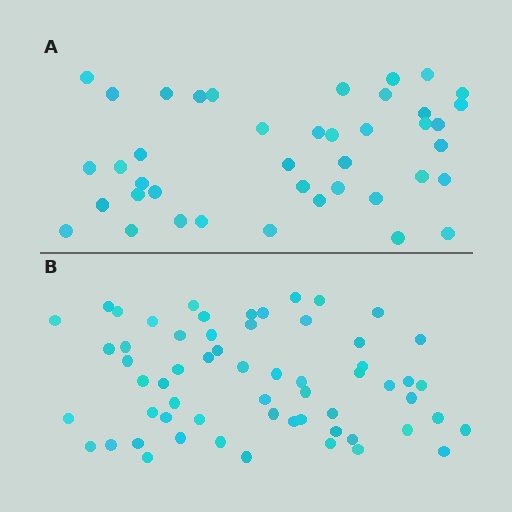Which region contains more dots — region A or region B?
Region B (the bottom region) has more dots.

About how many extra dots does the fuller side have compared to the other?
Region B has approximately 20 more dots than region A.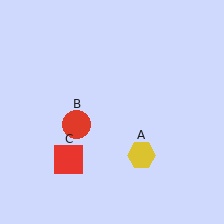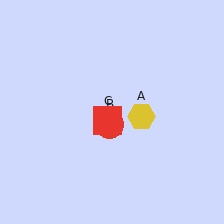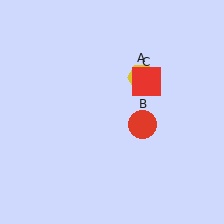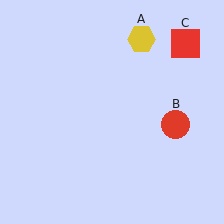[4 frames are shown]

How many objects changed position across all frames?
3 objects changed position: yellow hexagon (object A), red circle (object B), red square (object C).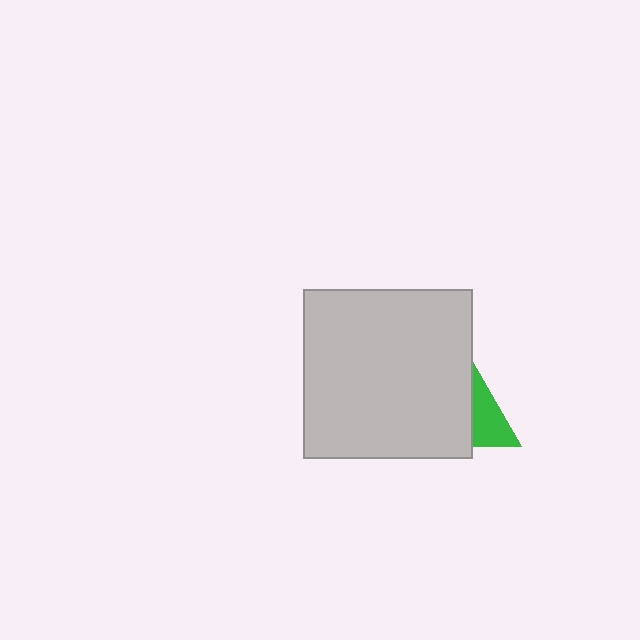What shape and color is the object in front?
The object in front is a light gray square.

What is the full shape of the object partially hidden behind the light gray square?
The partially hidden object is a green triangle.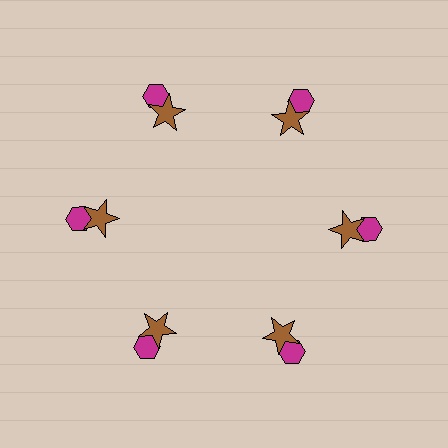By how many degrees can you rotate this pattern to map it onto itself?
The pattern maps onto itself every 60 degrees of rotation.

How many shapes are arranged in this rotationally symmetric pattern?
There are 12 shapes, arranged in 6 groups of 2.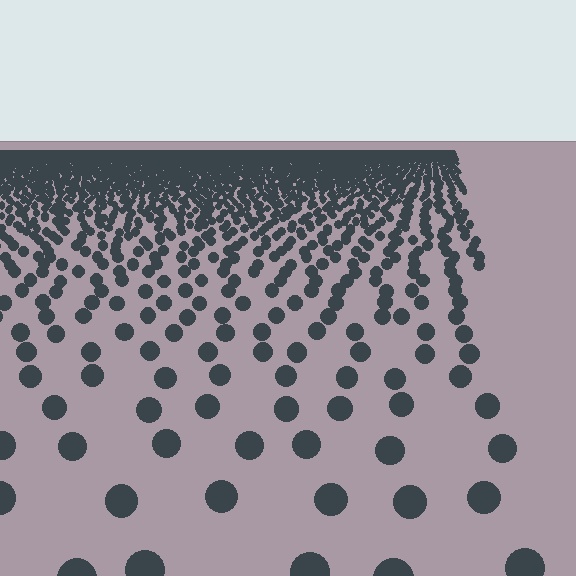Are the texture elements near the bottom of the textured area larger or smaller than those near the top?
Larger. Near the bottom, elements are closer to the viewer and appear at a bigger on-screen size.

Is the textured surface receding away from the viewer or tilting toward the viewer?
The surface is receding away from the viewer. Texture elements get smaller and denser toward the top.